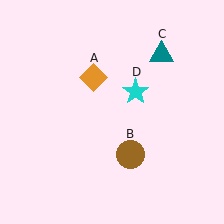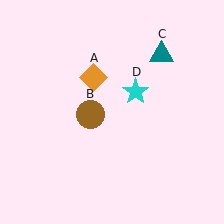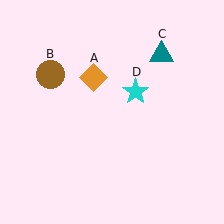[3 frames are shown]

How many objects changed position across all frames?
1 object changed position: brown circle (object B).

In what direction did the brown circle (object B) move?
The brown circle (object B) moved up and to the left.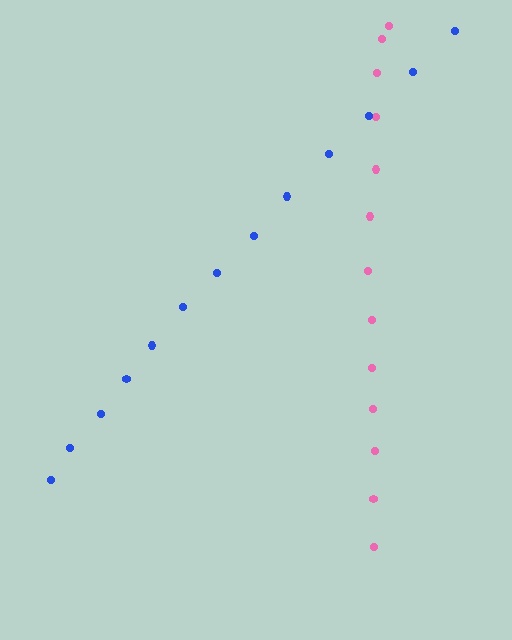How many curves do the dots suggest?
There are 2 distinct paths.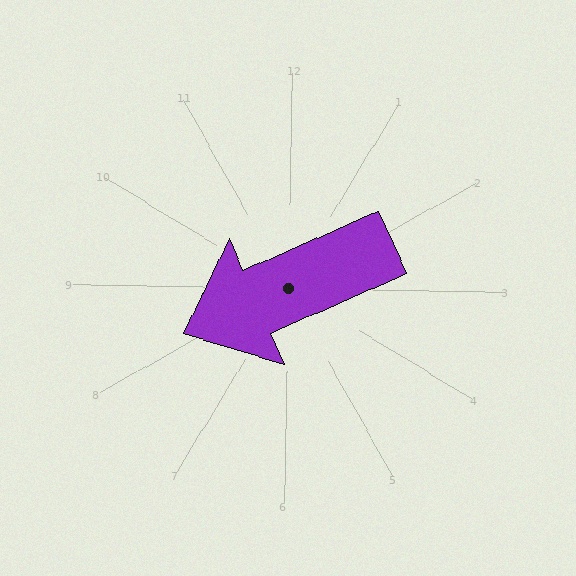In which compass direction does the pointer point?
Southwest.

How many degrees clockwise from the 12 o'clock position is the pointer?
Approximately 245 degrees.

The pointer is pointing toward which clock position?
Roughly 8 o'clock.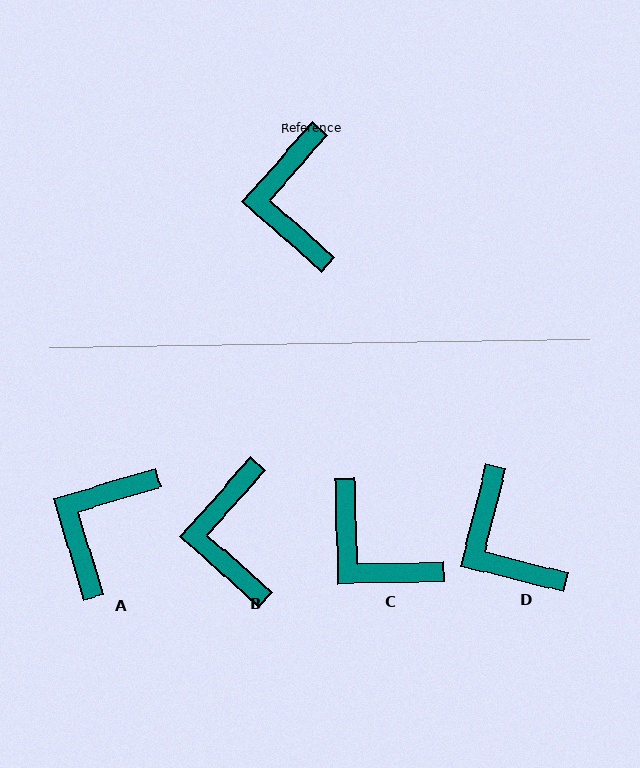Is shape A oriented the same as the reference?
No, it is off by about 32 degrees.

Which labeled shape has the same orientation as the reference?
B.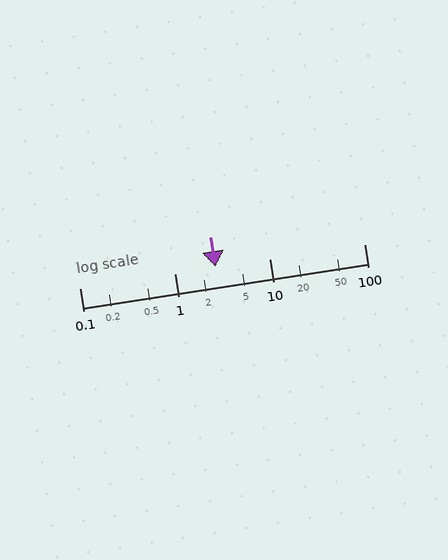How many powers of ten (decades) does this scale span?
The scale spans 3 decades, from 0.1 to 100.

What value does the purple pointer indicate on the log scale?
The pointer indicates approximately 2.7.